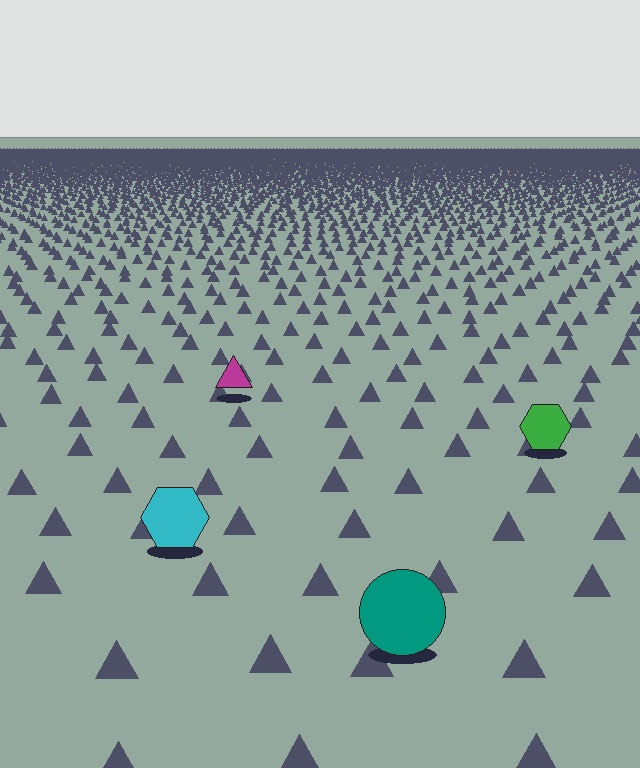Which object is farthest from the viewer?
The magenta triangle is farthest from the viewer. It appears smaller and the ground texture around it is denser.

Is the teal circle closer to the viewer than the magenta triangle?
Yes. The teal circle is closer — you can tell from the texture gradient: the ground texture is coarser near it.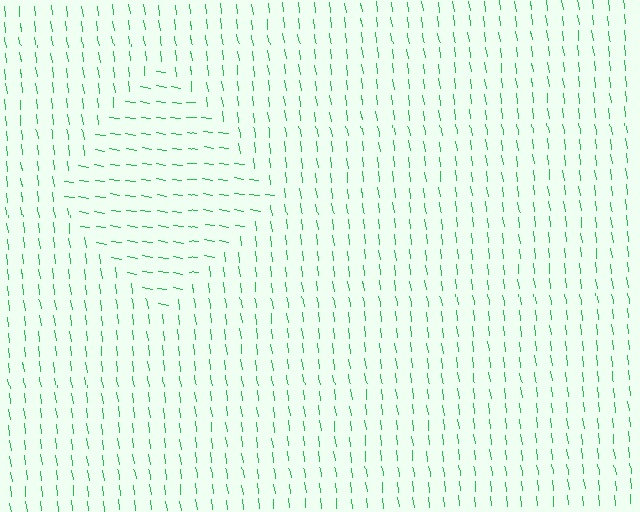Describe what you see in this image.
The image is filled with small green line segments. A diamond region in the image has lines oriented differently from the surrounding lines, creating a visible texture boundary.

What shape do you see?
I see a diamond.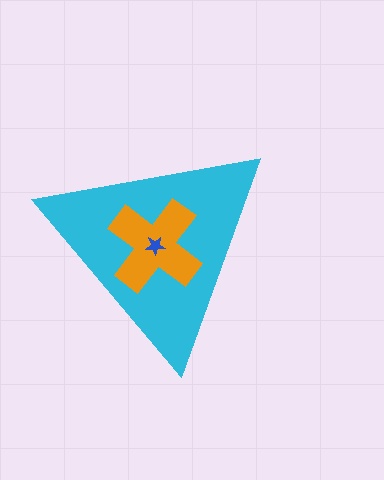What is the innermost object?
The blue star.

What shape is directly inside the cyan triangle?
The orange cross.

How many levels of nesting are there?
3.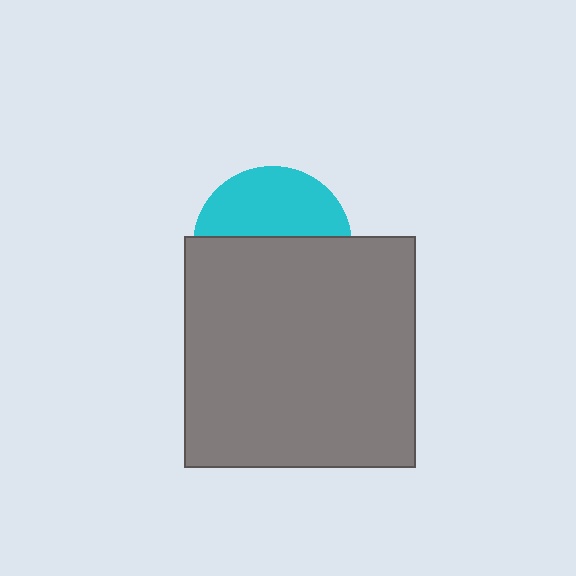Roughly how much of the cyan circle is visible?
A small part of it is visible (roughly 42%).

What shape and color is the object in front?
The object in front is a gray square.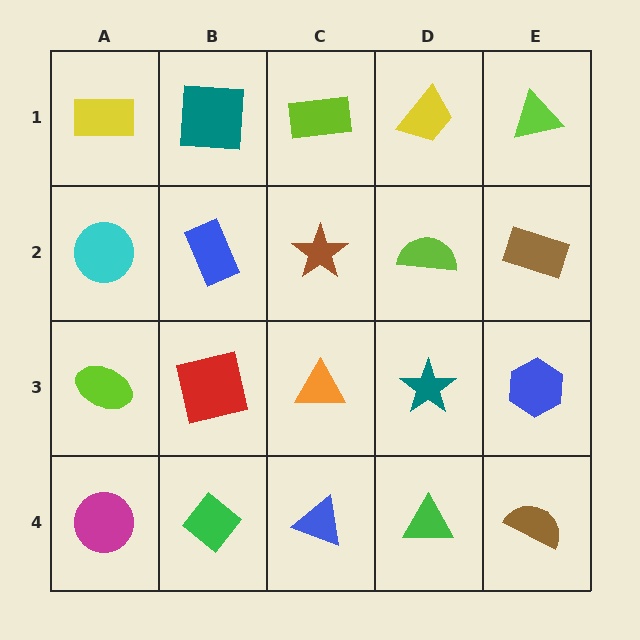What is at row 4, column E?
A brown semicircle.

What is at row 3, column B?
A red square.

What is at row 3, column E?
A blue hexagon.